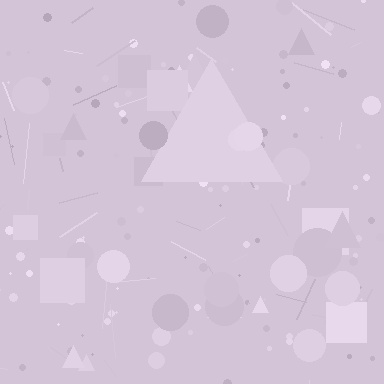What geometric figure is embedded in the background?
A triangle is embedded in the background.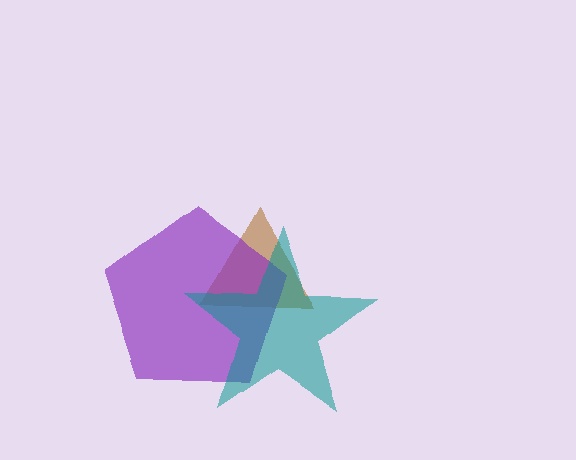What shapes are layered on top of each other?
The layered shapes are: a brown triangle, a purple pentagon, a teal star.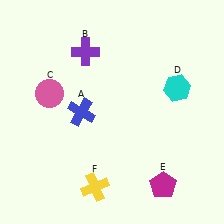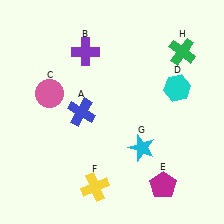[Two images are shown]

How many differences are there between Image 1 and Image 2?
There are 2 differences between the two images.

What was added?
A cyan star (G), a green cross (H) were added in Image 2.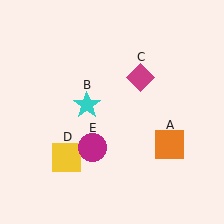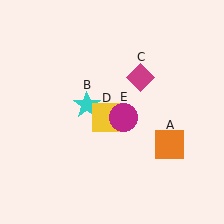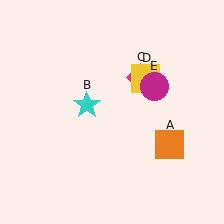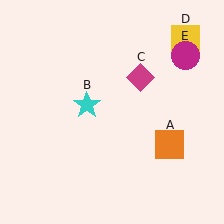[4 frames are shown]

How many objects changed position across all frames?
2 objects changed position: yellow square (object D), magenta circle (object E).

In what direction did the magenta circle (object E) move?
The magenta circle (object E) moved up and to the right.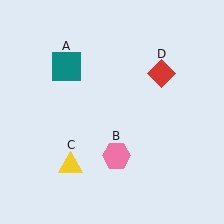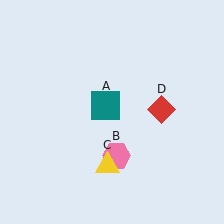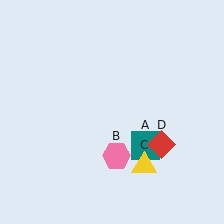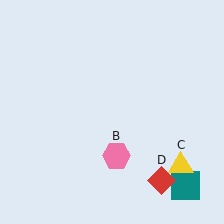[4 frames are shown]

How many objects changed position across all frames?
3 objects changed position: teal square (object A), yellow triangle (object C), red diamond (object D).